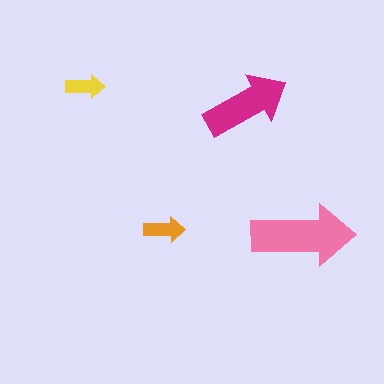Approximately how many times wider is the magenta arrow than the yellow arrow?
About 2 times wider.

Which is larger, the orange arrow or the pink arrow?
The pink one.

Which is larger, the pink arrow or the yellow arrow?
The pink one.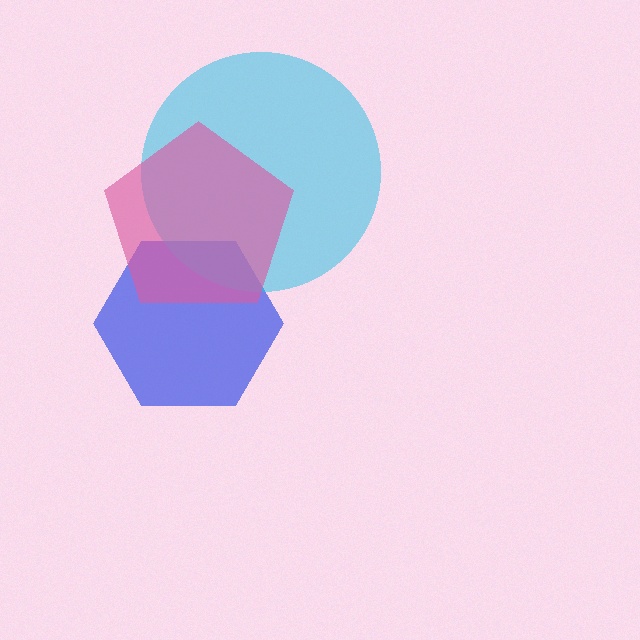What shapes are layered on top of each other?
The layered shapes are: a blue hexagon, a cyan circle, a pink pentagon.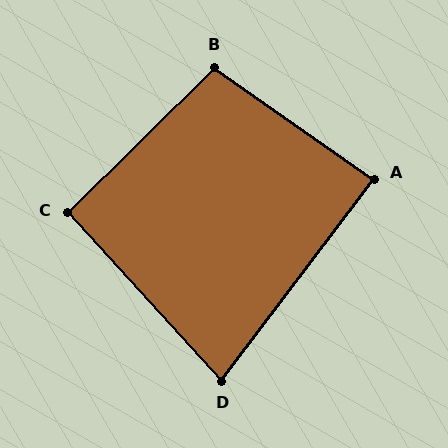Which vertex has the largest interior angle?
B, at approximately 100 degrees.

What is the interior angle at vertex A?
Approximately 88 degrees (approximately right).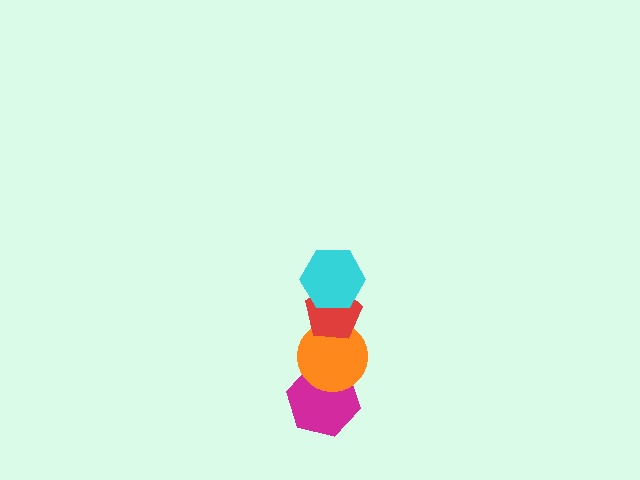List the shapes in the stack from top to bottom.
From top to bottom: the cyan hexagon, the red pentagon, the orange circle, the magenta hexagon.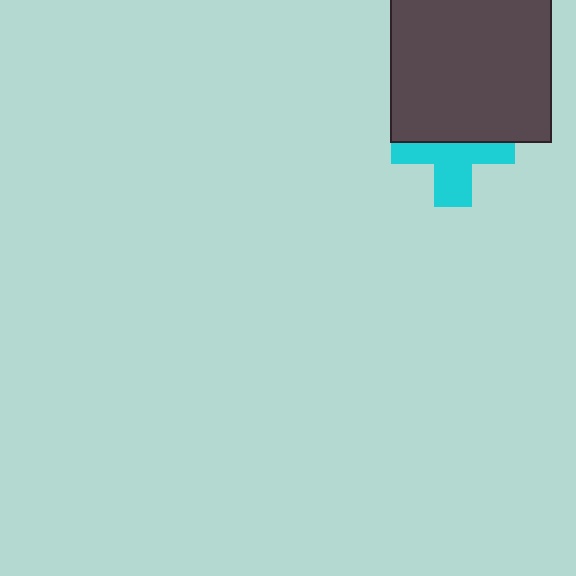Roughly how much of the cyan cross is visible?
About half of it is visible (roughly 52%).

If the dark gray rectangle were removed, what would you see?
You would see the complete cyan cross.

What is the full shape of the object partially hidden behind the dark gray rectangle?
The partially hidden object is a cyan cross.